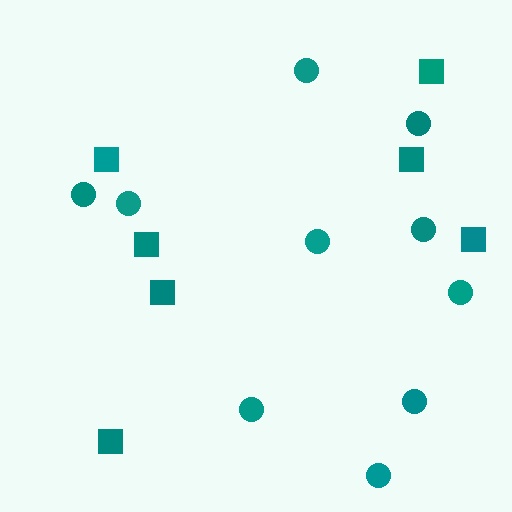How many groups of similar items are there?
There are 2 groups: one group of circles (10) and one group of squares (7).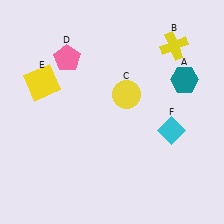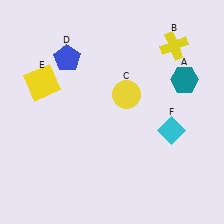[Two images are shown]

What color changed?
The pentagon (D) changed from pink in Image 1 to blue in Image 2.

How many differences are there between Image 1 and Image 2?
There is 1 difference between the two images.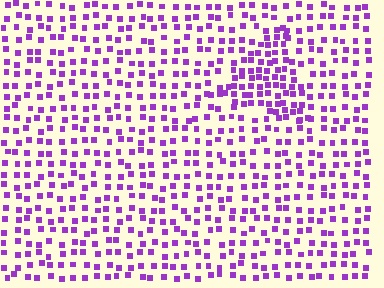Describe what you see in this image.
The image contains small purple elements arranged at two different densities. A triangle-shaped region is visible where the elements are more densely packed than the surrounding area.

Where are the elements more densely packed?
The elements are more densely packed inside the triangle boundary.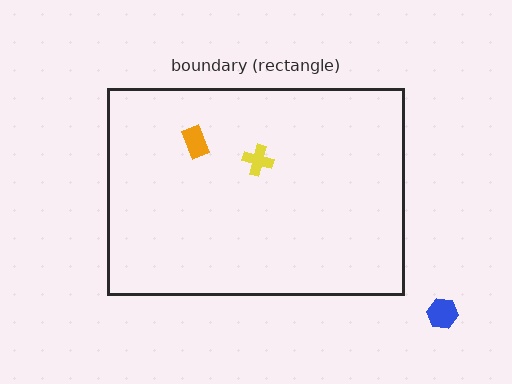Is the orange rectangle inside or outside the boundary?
Inside.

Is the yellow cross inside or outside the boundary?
Inside.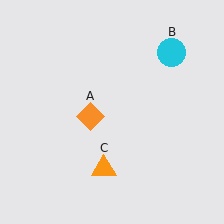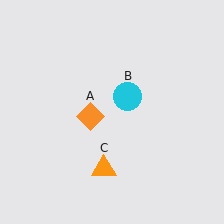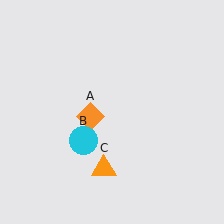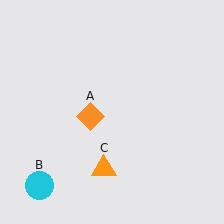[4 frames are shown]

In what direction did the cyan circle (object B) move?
The cyan circle (object B) moved down and to the left.